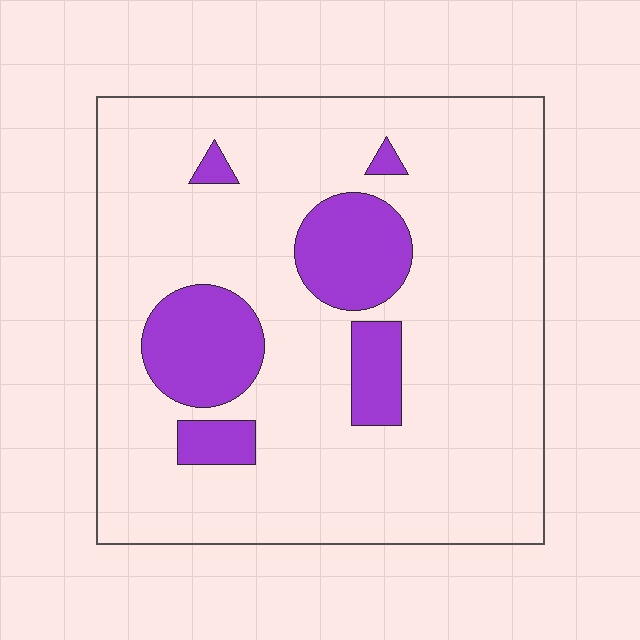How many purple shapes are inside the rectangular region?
6.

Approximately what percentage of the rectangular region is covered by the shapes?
Approximately 15%.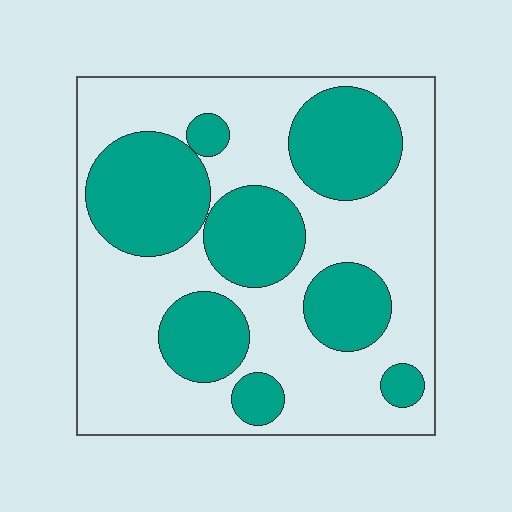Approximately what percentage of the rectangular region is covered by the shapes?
Approximately 40%.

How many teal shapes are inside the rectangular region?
8.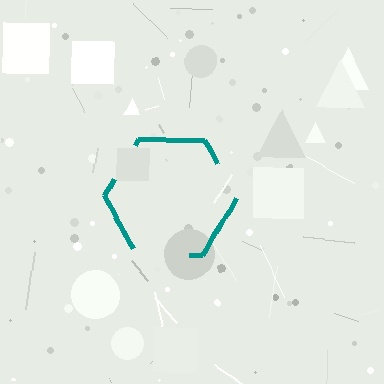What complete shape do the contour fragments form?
The contour fragments form a hexagon.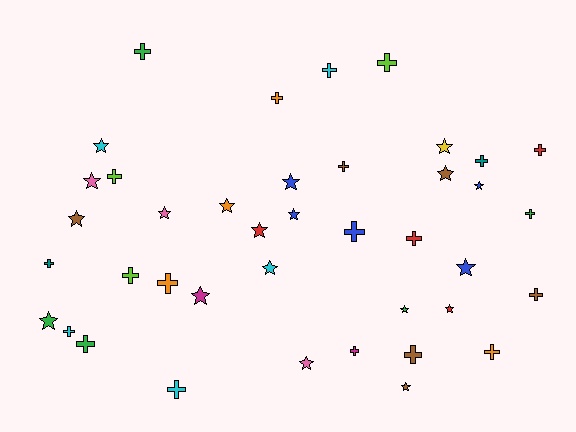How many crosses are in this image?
There are 21 crosses.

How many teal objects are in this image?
There are 2 teal objects.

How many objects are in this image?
There are 40 objects.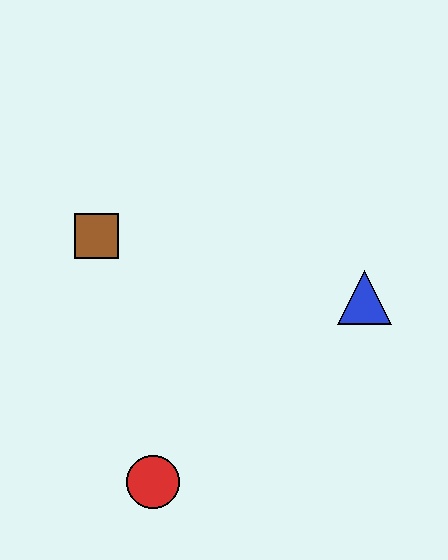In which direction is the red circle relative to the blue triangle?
The red circle is to the left of the blue triangle.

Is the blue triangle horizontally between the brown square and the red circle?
No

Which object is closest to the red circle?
The brown square is closest to the red circle.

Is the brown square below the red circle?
No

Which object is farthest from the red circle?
The blue triangle is farthest from the red circle.